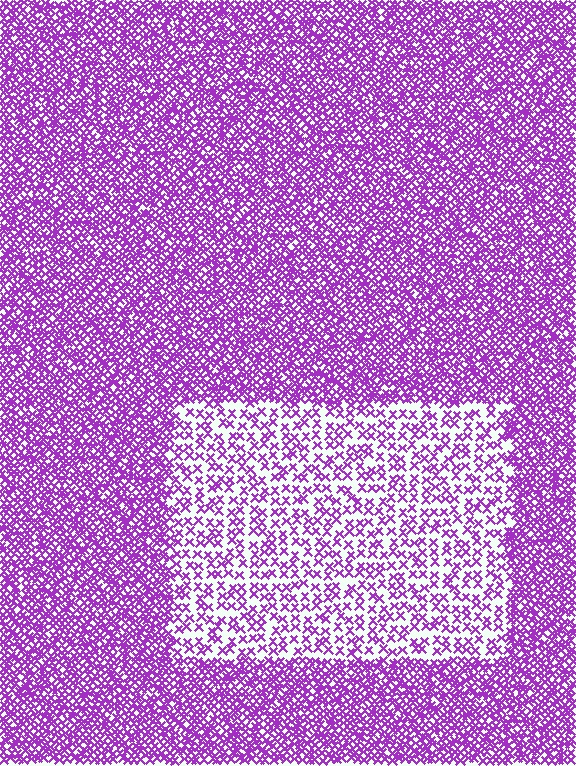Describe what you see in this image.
The image contains small purple elements arranged at two different densities. A rectangle-shaped region is visible where the elements are less densely packed than the surrounding area.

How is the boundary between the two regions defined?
The boundary is defined by a change in element density (approximately 2.4x ratio). All elements are the same color, size, and shape.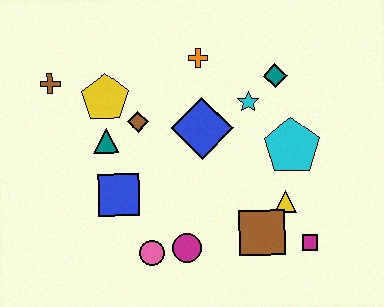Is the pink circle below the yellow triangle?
Yes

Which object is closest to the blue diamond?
The cyan star is closest to the blue diamond.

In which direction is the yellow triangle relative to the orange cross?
The yellow triangle is below the orange cross.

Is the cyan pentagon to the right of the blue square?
Yes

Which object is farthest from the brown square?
The brown cross is farthest from the brown square.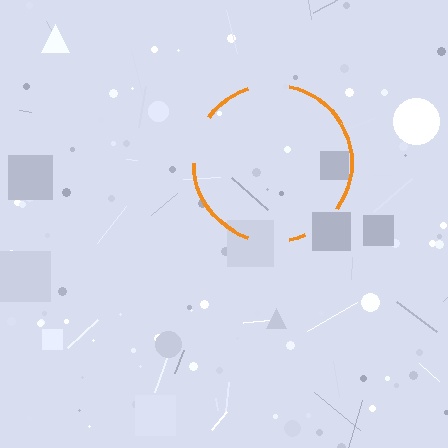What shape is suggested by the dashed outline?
The dashed outline suggests a circle.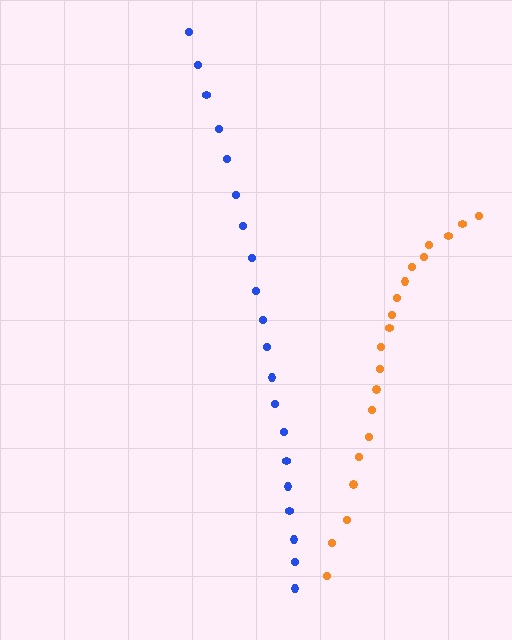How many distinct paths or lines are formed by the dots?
There are 2 distinct paths.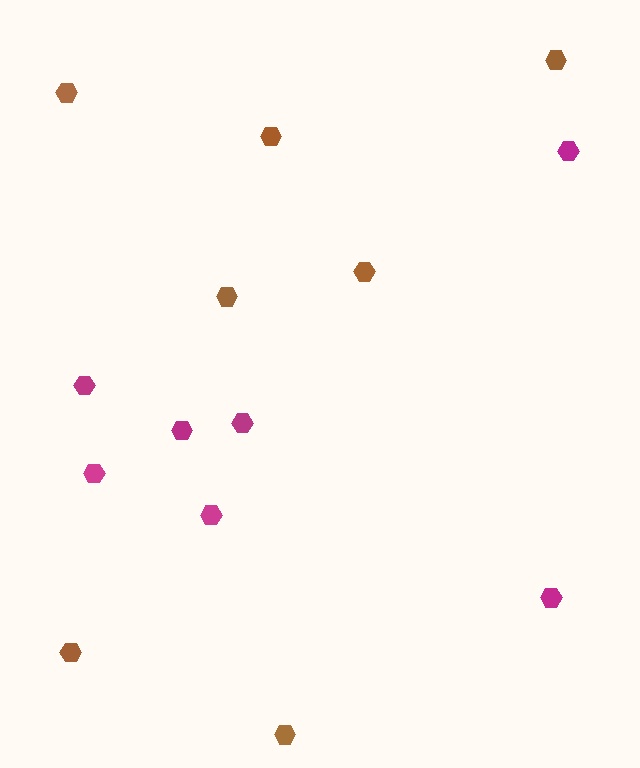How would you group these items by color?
There are 2 groups: one group of magenta hexagons (7) and one group of brown hexagons (7).